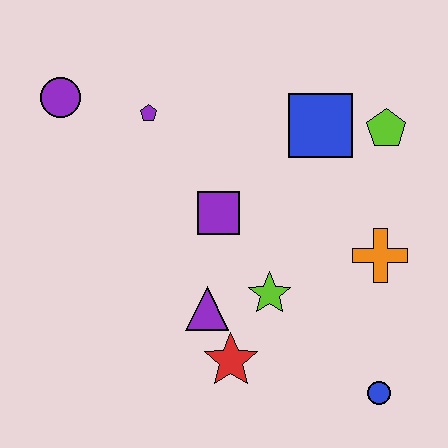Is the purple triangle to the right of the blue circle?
No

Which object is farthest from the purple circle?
The blue circle is farthest from the purple circle.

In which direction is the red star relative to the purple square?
The red star is below the purple square.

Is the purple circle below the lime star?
No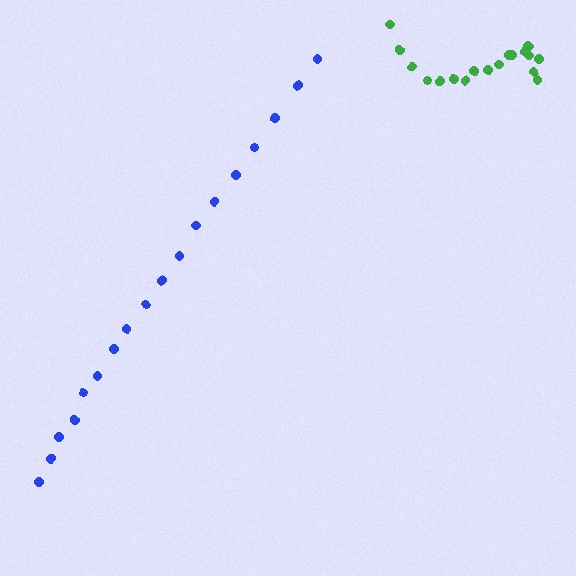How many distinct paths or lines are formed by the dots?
There are 2 distinct paths.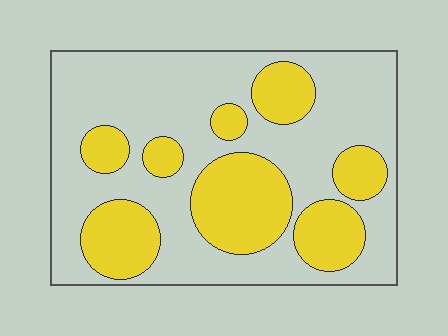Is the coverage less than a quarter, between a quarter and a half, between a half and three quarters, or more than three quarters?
Between a quarter and a half.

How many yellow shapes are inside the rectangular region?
8.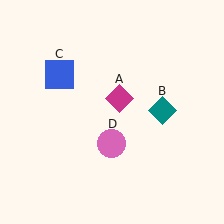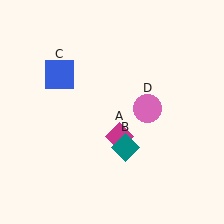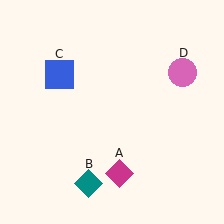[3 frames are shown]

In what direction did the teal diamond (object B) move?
The teal diamond (object B) moved down and to the left.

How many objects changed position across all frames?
3 objects changed position: magenta diamond (object A), teal diamond (object B), pink circle (object D).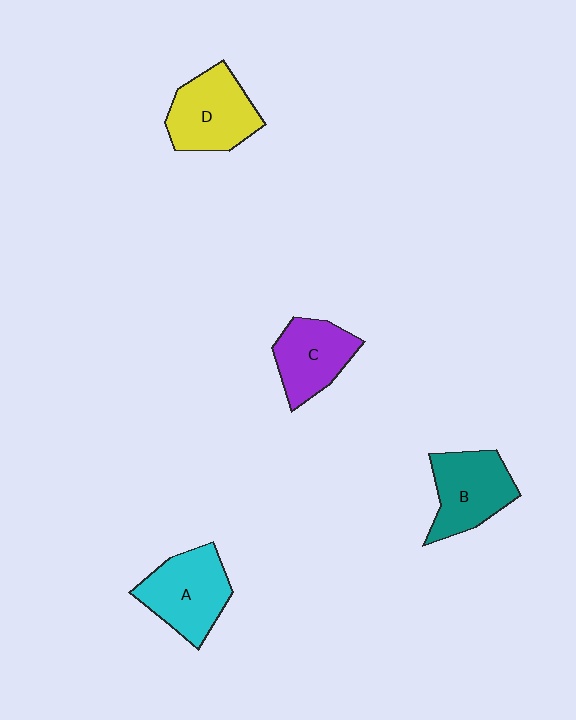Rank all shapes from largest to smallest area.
From largest to smallest: A (cyan), D (yellow), B (teal), C (purple).